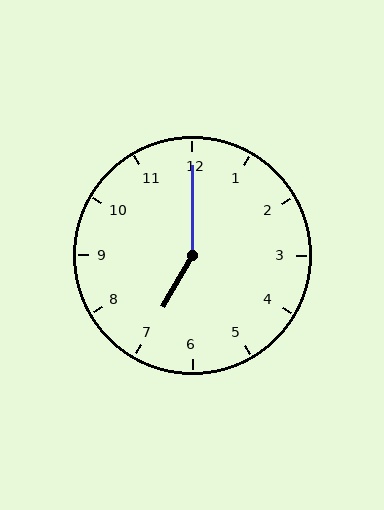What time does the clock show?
7:00.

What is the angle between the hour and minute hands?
Approximately 150 degrees.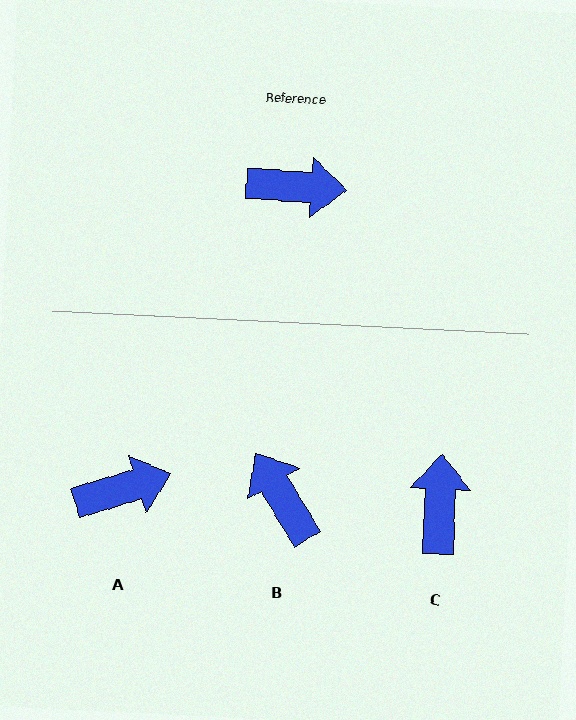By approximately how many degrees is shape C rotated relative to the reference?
Approximately 91 degrees counter-clockwise.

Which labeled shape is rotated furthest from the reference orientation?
B, about 124 degrees away.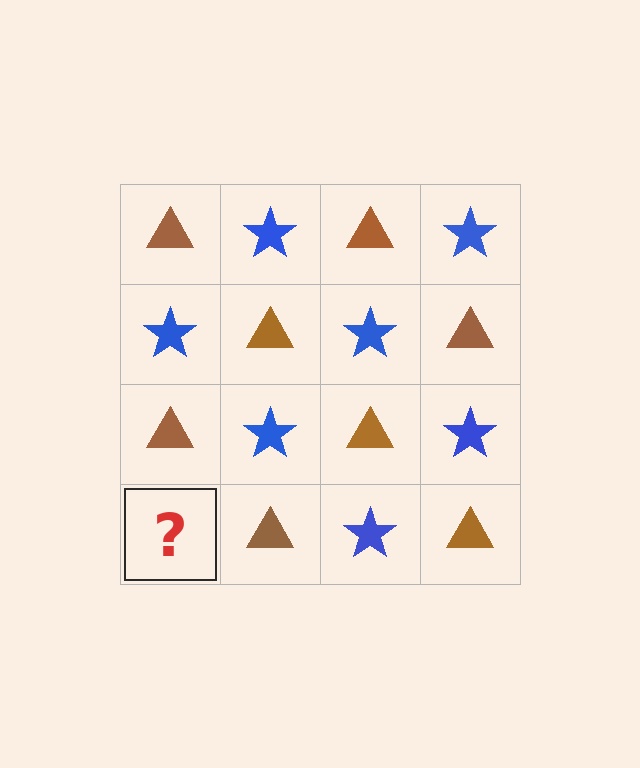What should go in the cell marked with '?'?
The missing cell should contain a blue star.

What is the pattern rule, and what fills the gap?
The rule is that it alternates brown triangle and blue star in a checkerboard pattern. The gap should be filled with a blue star.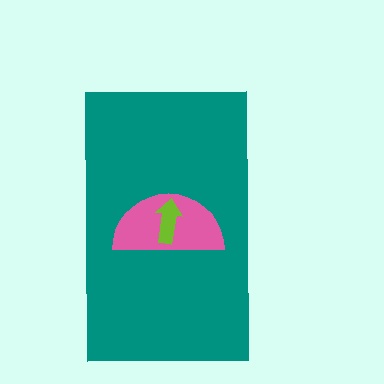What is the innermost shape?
The lime arrow.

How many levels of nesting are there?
3.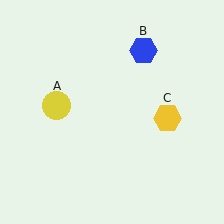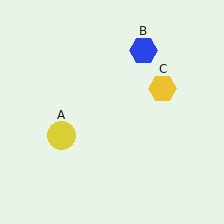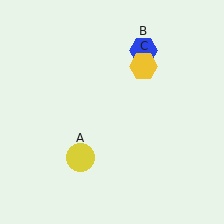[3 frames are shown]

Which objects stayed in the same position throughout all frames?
Blue hexagon (object B) remained stationary.